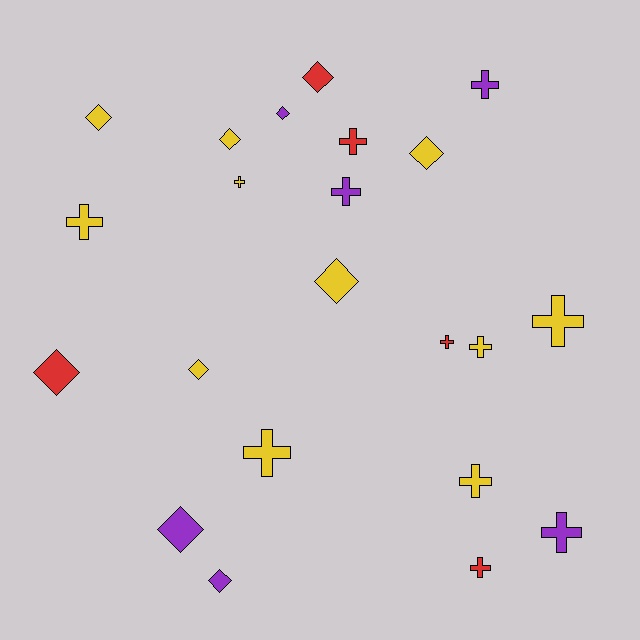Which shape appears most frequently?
Cross, with 12 objects.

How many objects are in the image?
There are 22 objects.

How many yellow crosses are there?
There are 6 yellow crosses.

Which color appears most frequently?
Yellow, with 11 objects.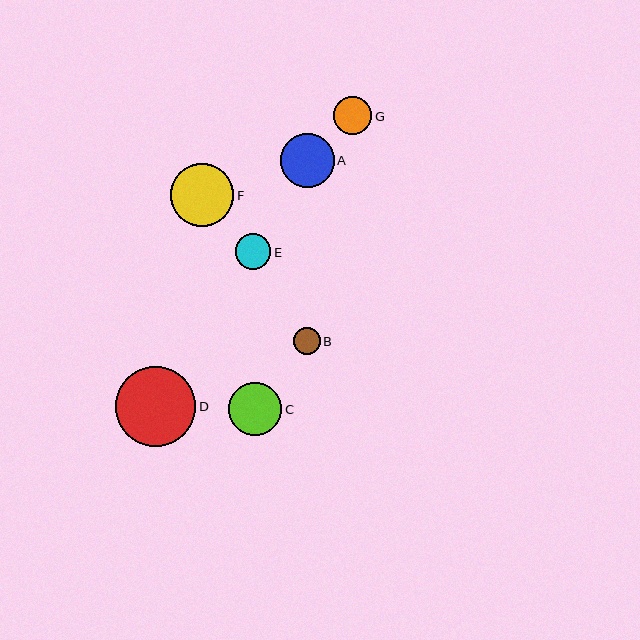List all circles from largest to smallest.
From largest to smallest: D, F, A, C, G, E, B.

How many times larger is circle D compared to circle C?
Circle D is approximately 1.5 times the size of circle C.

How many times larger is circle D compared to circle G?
Circle D is approximately 2.1 times the size of circle G.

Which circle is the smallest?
Circle B is the smallest with a size of approximately 27 pixels.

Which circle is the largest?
Circle D is the largest with a size of approximately 80 pixels.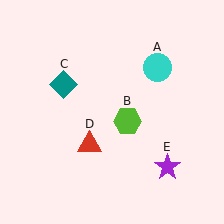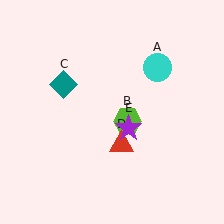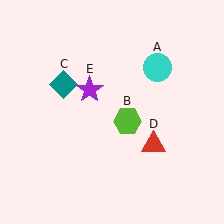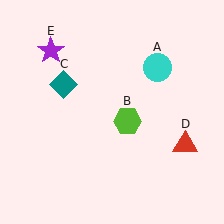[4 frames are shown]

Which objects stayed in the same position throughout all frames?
Cyan circle (object A) and lime hexagon (object B) and teal diamond (object C) remained stationary.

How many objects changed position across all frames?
2 objects changed position: red triangle (object D), purple star (object E).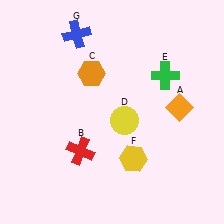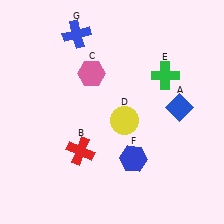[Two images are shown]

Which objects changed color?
A changed from orange to blue. C changed from orange to pink. F changed from yellow to blue.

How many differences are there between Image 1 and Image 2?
There are 3 differences between the two images.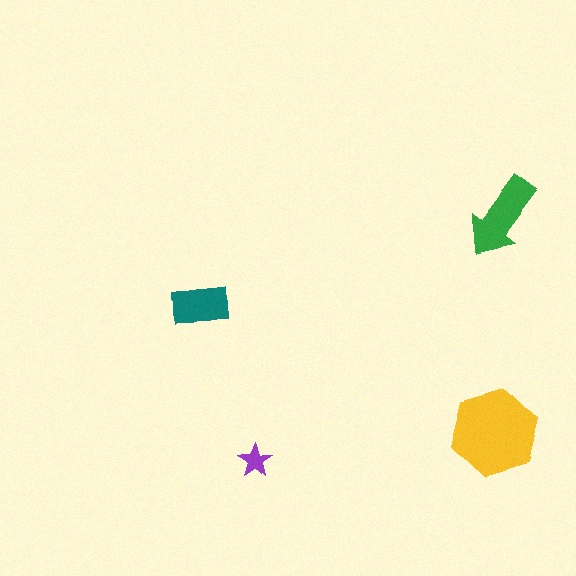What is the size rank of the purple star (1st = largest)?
4th.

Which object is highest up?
The green arrow is topmost.